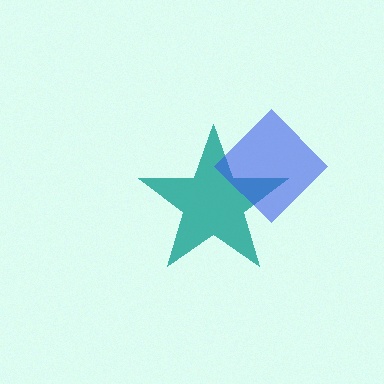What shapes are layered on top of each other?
The layered shapes are: a teal star, a blue diamond.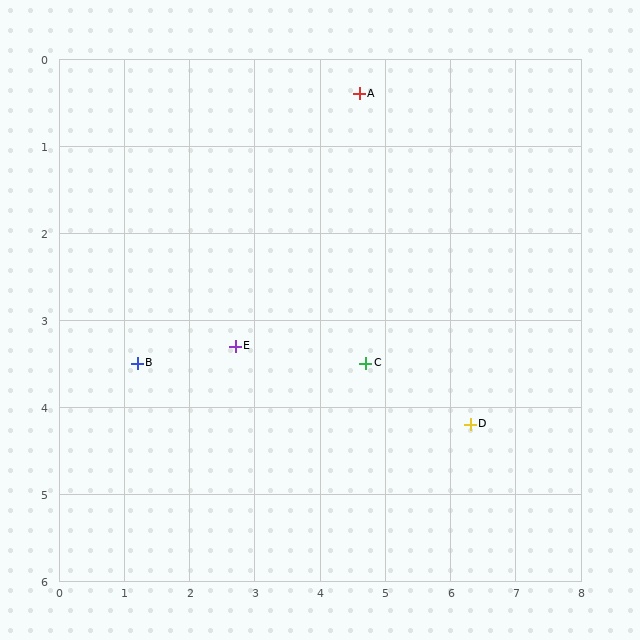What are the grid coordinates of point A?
Point A is at approximately (4.6, 0.4).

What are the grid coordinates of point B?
Point B is at approximately (1.2, 3.5).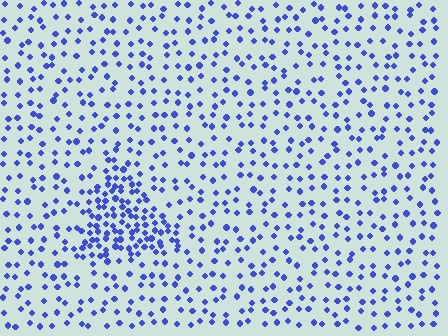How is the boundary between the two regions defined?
The boundary is defined by a change in element density (approximately 2.4x ratio). All elements are the same color, size, and shape.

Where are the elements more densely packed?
The elements are more densely packed inside the triangle boundary.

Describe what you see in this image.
The image contains small blue elements arranged at two different densities. A triangle-shaped region is visible where the elements are more densely packed than the surrounding area.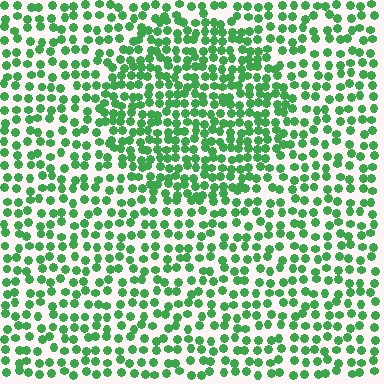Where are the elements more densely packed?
The elements are more densely packed inside the circle boundary.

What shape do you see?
I see a circle.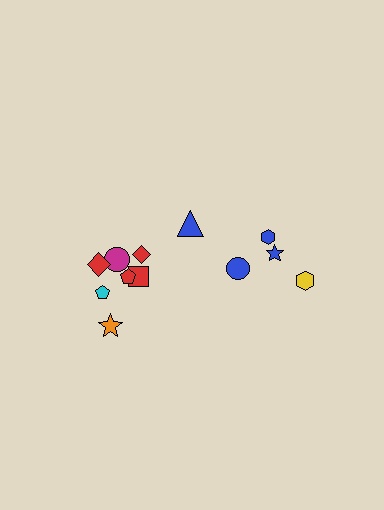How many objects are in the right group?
There are 5 objects.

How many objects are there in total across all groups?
There are 12 objects.